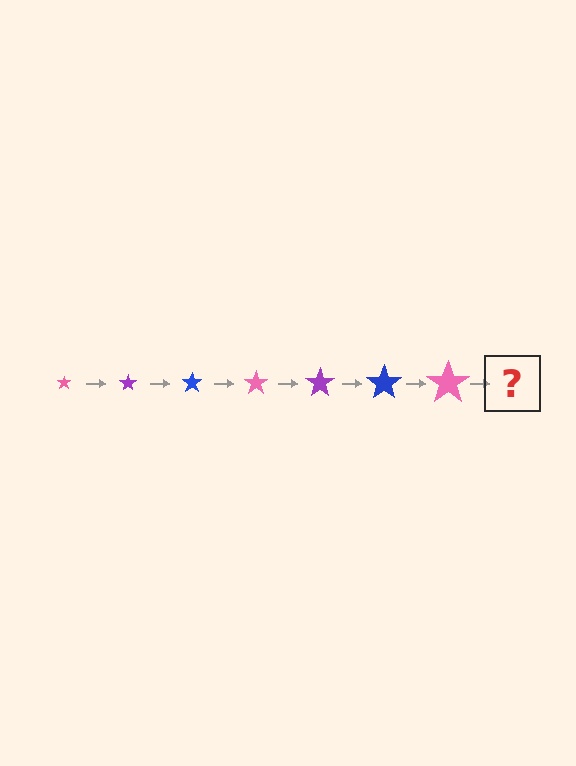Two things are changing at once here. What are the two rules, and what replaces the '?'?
The two rules are that the star grows larger each step and the color cycles through pink, purple, and blue. The '?' should be a purple star, larger than the previous one.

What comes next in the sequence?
The next element should be a purple star, larger than the previous one.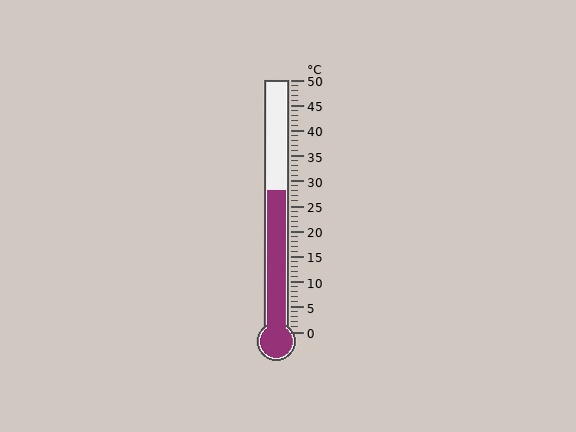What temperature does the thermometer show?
The thermometer shows approximately 28°C.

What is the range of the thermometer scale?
The thermometer scale ranges from 0°C to 50°C.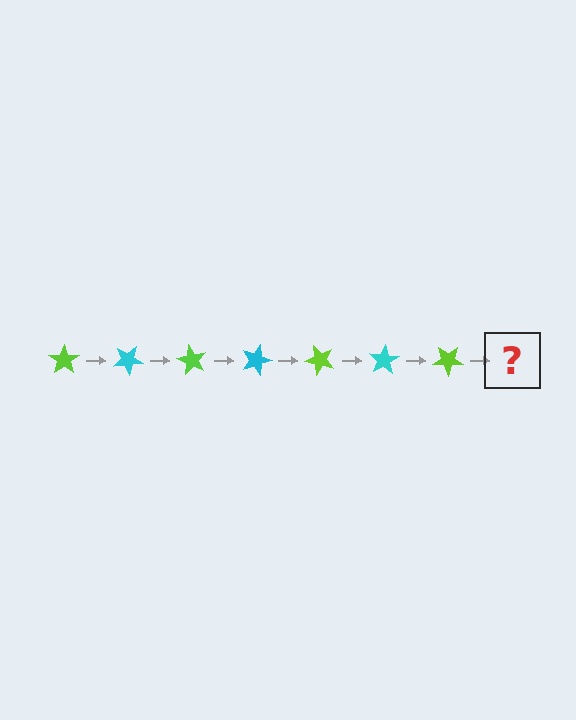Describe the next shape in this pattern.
It should be a cyan star, rotated 210 degrees from the start.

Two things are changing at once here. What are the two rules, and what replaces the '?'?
The two rules are that it rotates 30 degrees each step and the color cycles through lime and cyan. The '?' should be a cyan star, rotated 210 degrees from the start.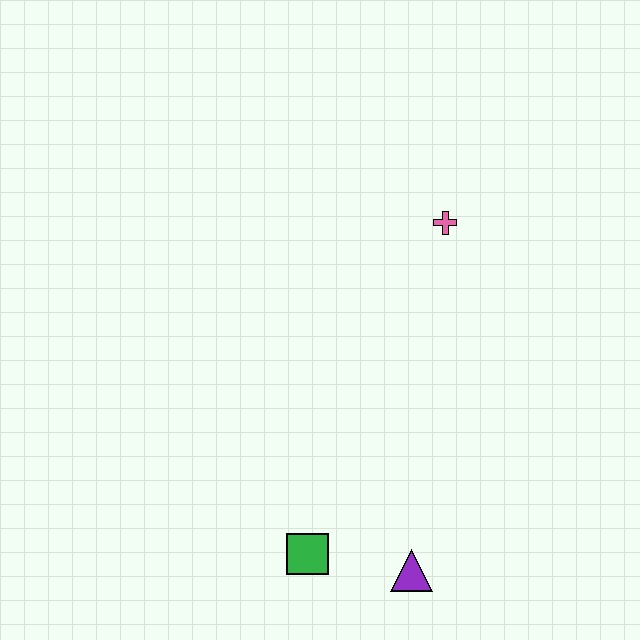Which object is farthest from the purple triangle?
The pink cross is farthest from the purple triangle.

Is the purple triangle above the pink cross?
No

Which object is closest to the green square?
The purple triangle is closest to the green square.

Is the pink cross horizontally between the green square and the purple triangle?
No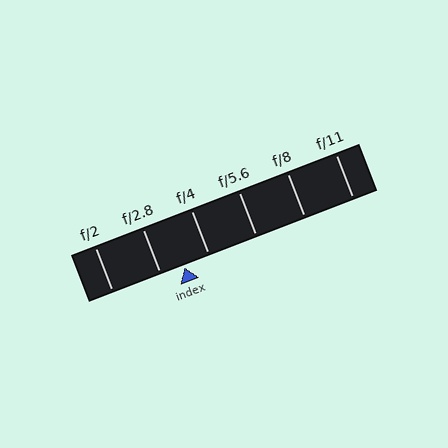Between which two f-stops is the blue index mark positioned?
The index mark is between f/2.8 and f/4.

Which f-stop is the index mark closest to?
The index mark is closest to f/2.8.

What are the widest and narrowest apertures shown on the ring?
The widest aperture shown is f/2 and the narrowest is f/11.